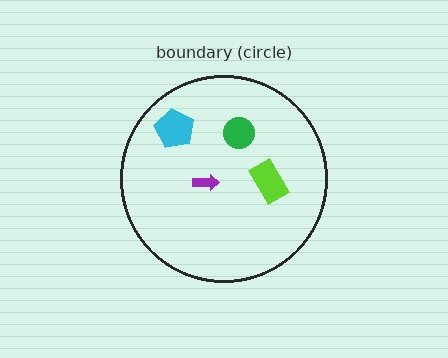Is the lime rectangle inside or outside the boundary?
Inside.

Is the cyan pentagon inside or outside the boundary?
Inside.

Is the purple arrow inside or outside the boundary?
Inside.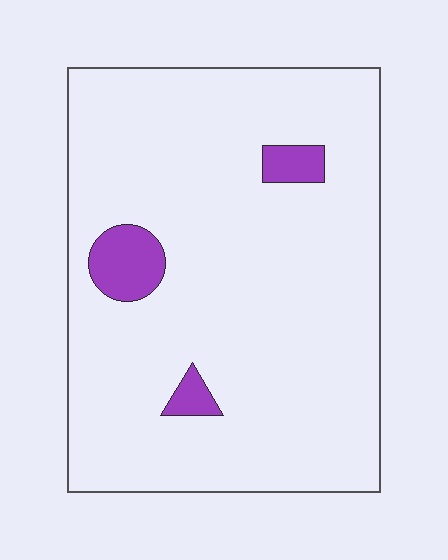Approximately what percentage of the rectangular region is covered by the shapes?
Approximately 5%.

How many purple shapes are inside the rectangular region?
3.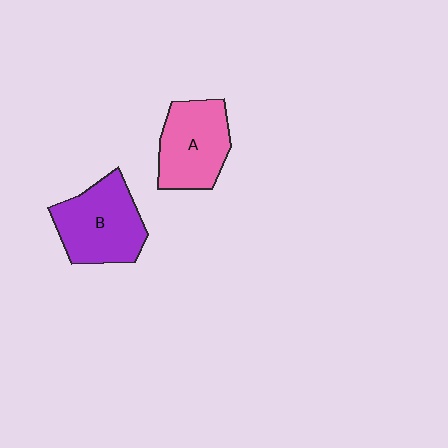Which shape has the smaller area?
Shape A (pink).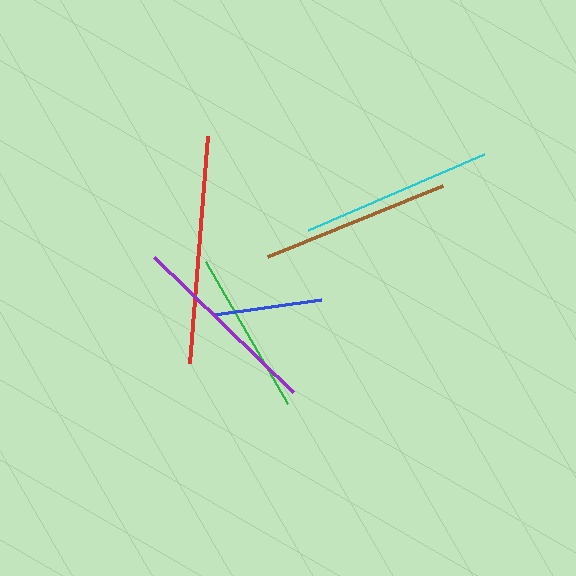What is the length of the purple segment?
The purple segment is approximately 194 pixels long.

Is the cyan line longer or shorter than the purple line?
The purple line is longer than the cyan line.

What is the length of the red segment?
The red segment is approximately 227 pixels long.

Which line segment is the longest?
The red line is the longest at approximately 227 pixels.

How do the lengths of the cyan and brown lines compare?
The cyan and brown lines are approximately the same length.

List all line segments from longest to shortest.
From longest to shortest: red, purple, cyan, brown, green, blue.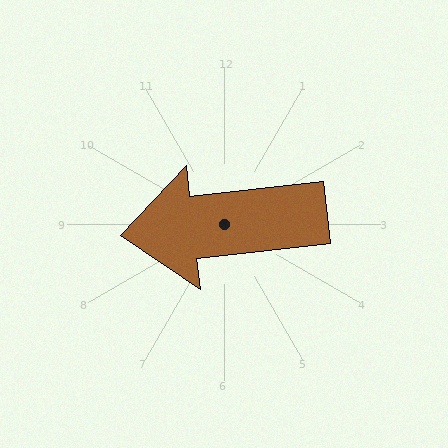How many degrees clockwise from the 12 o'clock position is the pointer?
Approximately 264 degrees.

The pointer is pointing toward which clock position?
Roughly 9 o'clock.